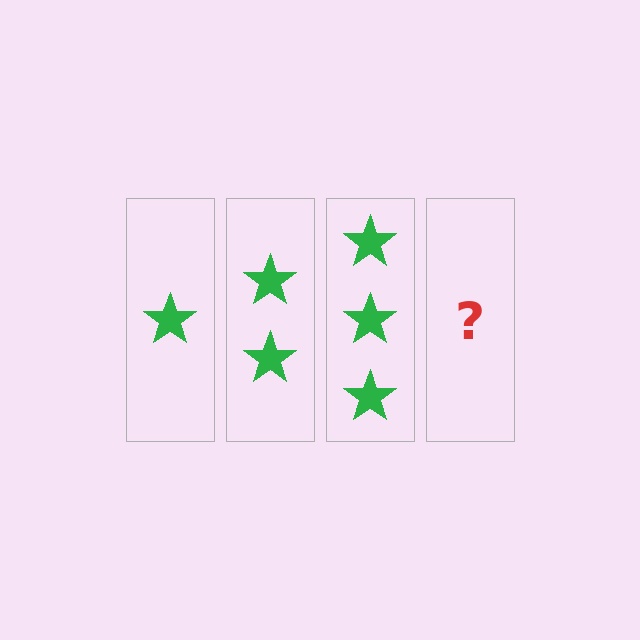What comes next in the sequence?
The next element should be 4 stars.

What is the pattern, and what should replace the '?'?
The pattern is that each step adds one more star. The '?' should be 4 stars.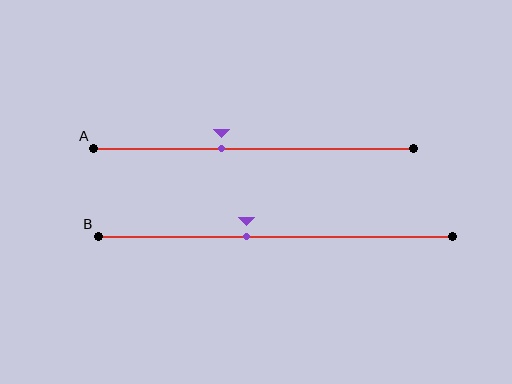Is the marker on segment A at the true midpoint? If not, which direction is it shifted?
No, the marker on segment A is shifted to the left by about 10% of the segment length.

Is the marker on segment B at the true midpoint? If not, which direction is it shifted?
No, the marker on segment B is shifted to the left by about 8% of the segment length.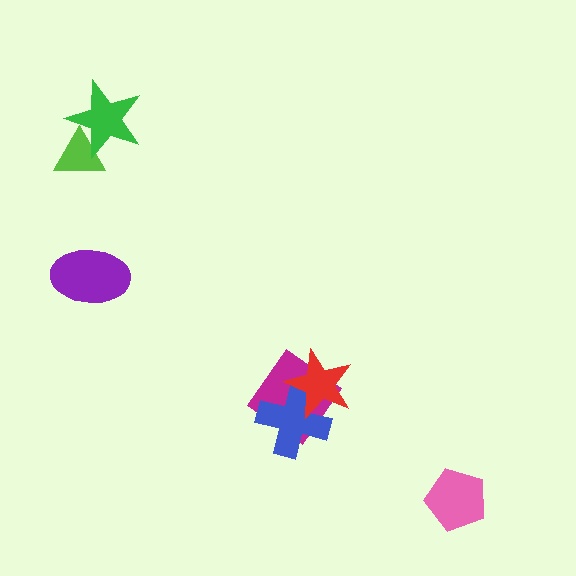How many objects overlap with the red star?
2 objects overlap with the red star.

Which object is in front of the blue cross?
The red star is in front of the blue cross.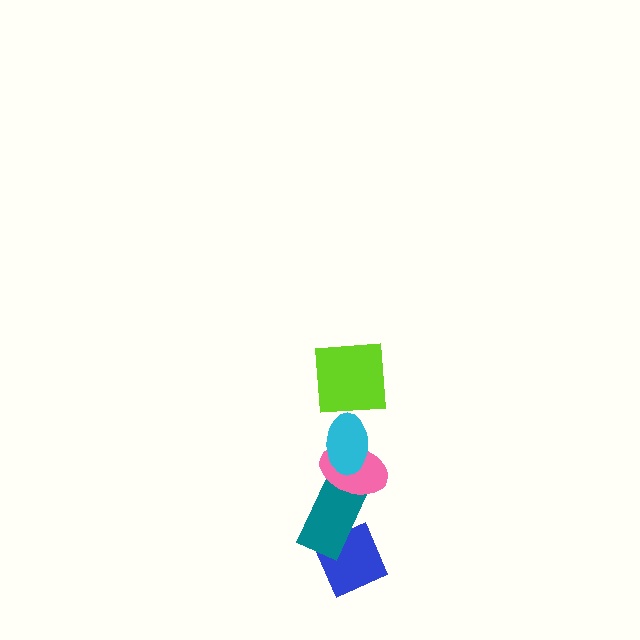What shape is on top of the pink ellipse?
The cyan ellipse is on top of the pink ellipse.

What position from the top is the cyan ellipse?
The cyan ellipse is 2nd from the top.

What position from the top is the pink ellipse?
The pink ellipse is 3rd from the top.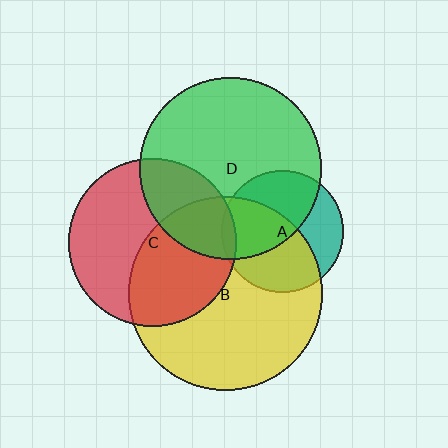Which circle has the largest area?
Circle B (yellow).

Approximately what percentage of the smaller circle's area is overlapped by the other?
Approximately 45%.